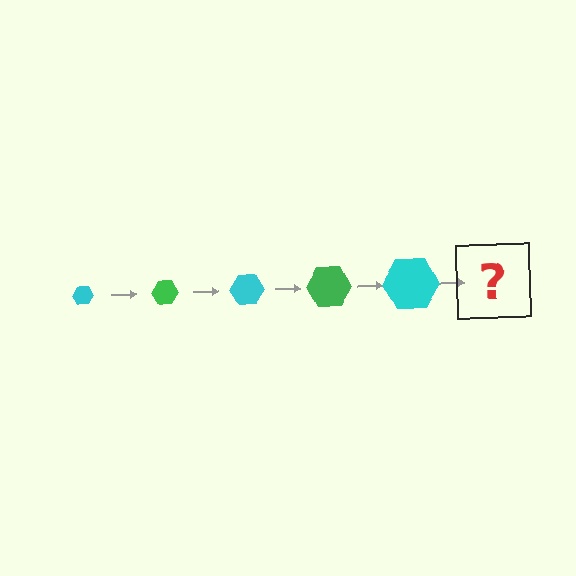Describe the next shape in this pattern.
It should be a green hexagon, larger than the previous one.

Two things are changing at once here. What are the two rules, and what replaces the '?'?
The two rules are that the hexagon grows larger each step and the color cycles through cyan and green. The '?' should be a green hexagon, larger than the previous one.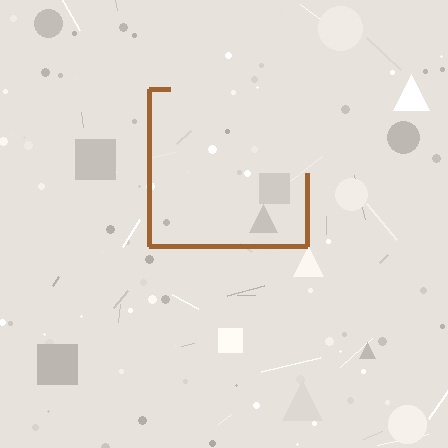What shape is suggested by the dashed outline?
The dashed outline suggests a square.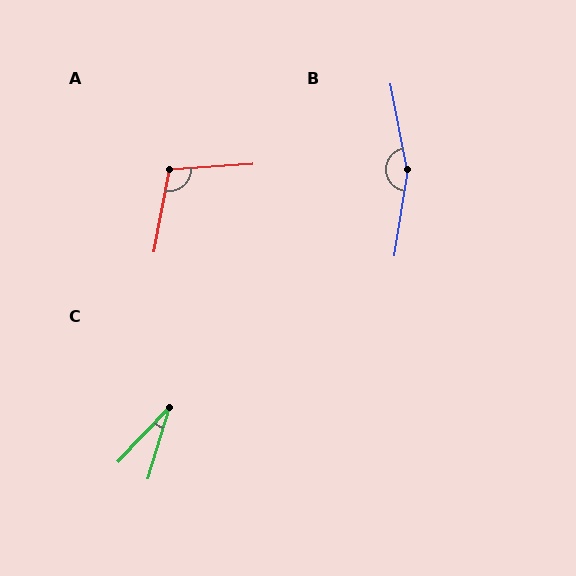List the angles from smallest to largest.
C (27°), A (104°), B (160°).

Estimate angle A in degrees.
Approximately 104 degrees.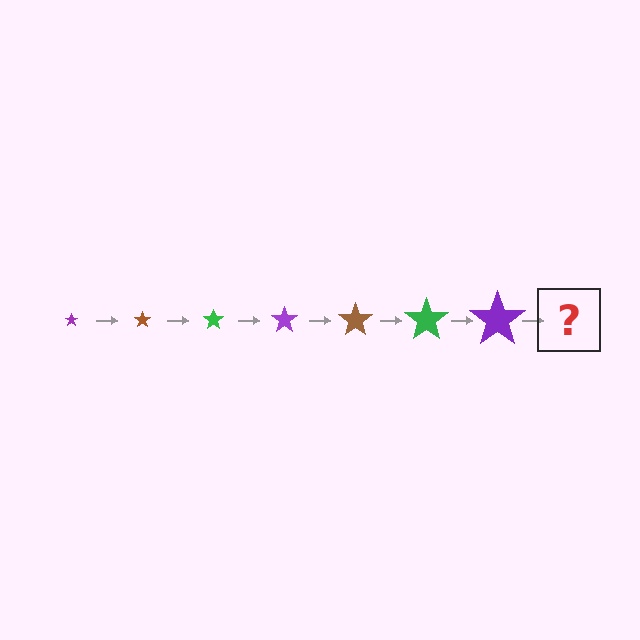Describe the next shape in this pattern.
It should be a brown star, larger than the previous one.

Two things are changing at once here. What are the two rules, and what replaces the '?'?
The two rules are that the star grows larger each step and the color cycles through purple, brown, and green. The '?' should be a brown star, larger than the previous one.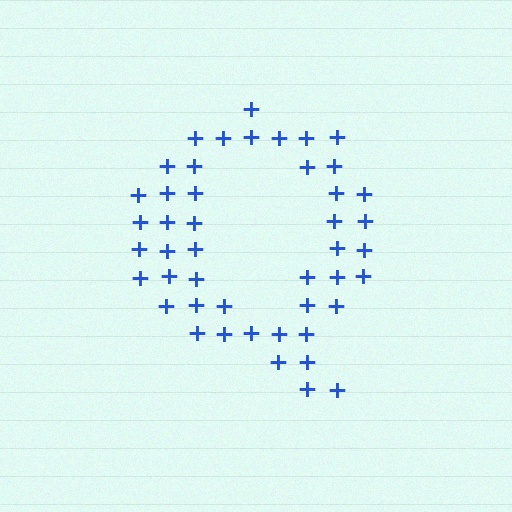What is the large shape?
The large shape is the letter Q.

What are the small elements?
The small elements are plus signs.